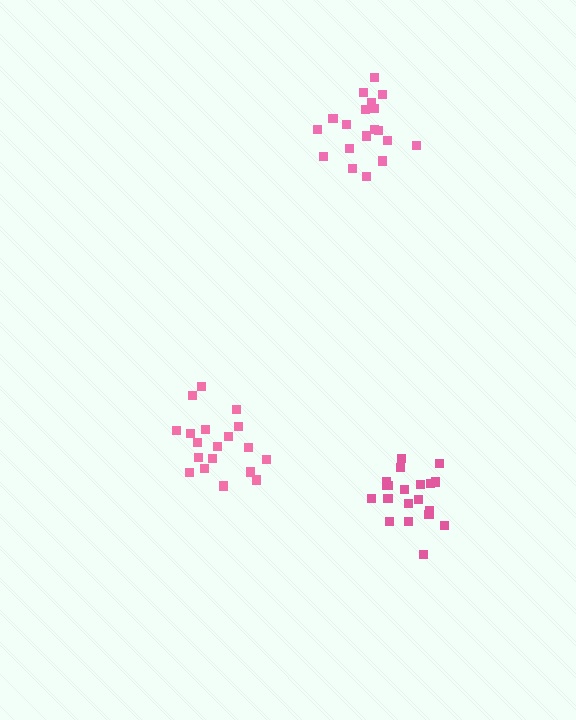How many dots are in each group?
Group 1: 19 dots, Group 2: 20 dots, Group 3: 19 dots (58 total).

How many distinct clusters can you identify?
There are 3 distinct clusters.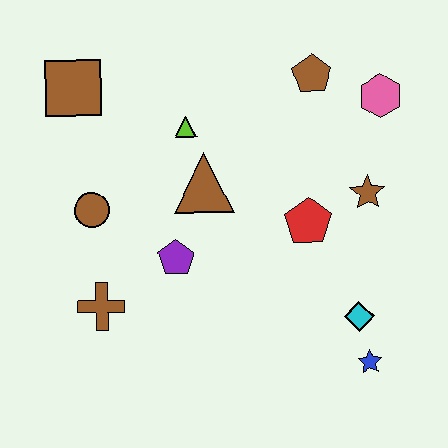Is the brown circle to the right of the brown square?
Yes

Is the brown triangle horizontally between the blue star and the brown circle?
Yes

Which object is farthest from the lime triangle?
The blue star is farthest from the lime triangle.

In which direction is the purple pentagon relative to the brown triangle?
The purple pentagon is below the brown triangle.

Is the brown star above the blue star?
Yes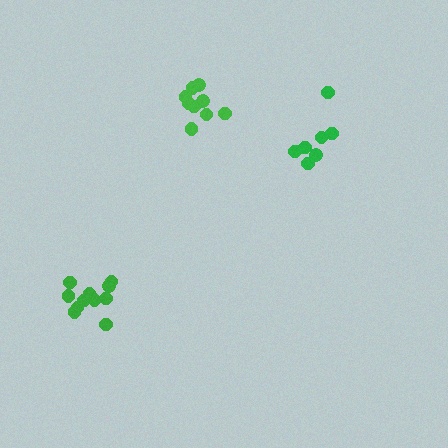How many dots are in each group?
Group 1: 9 dots, Group 2: 7 dots, Group 3: 11 dots (27 total).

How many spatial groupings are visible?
There are 3 spatial groupings.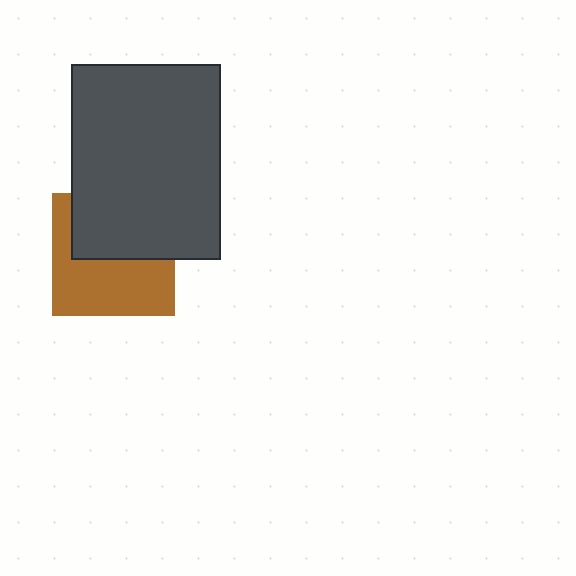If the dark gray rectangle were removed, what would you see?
You would see the complete brown square.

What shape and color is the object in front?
The object in front is a dark gray rectangle.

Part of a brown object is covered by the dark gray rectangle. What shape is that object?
It is a square.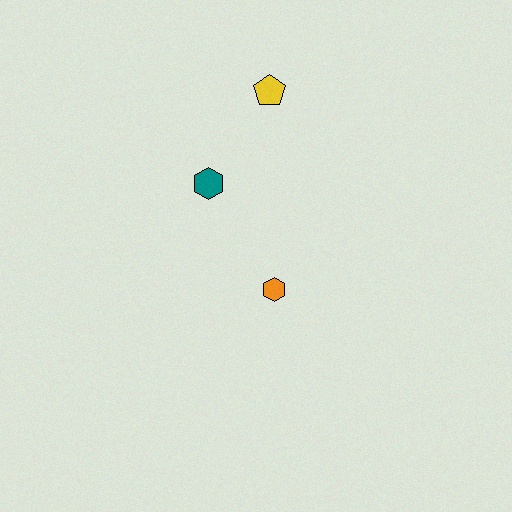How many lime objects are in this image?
There are no lime objects.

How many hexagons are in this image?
There are 2 hexagons.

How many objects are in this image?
There are 3 objects.